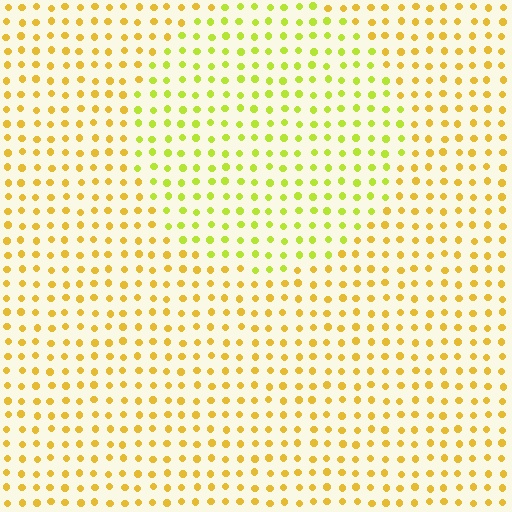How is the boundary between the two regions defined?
The boundary is defined purely by a slight shift in hue (about 31 degrees). Spacing, size, and orientation are identical on both sides.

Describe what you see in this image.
The image is filled with small yellow elements in a uniform arrangement. A circle-shaped region is visible where the elements are tinted to a slightly different hue, forming a subtle color boundary.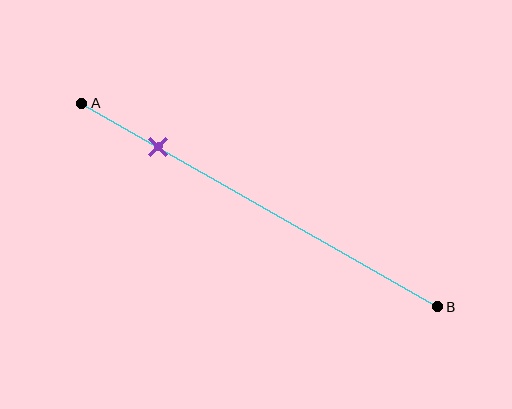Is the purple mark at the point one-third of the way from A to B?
No, the mark is at about 20% from A, not at the 33% one-third point.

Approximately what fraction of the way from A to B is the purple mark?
The purple mark is approximately 20% of the way from A to B.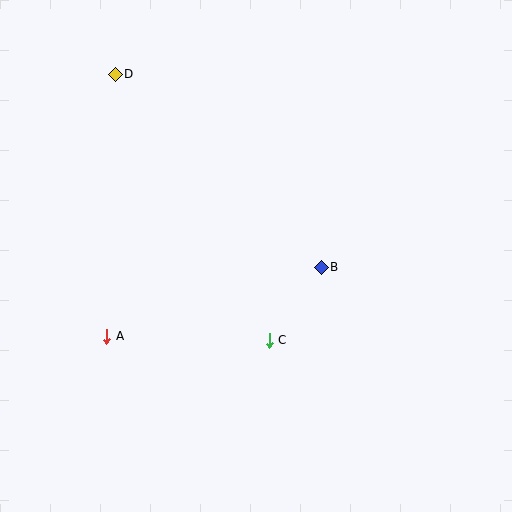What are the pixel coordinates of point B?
Point B is at (321, 267).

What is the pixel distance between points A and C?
The distance between A and C is 163 pixels.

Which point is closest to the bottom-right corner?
Point C is closest to the bottom-right corner.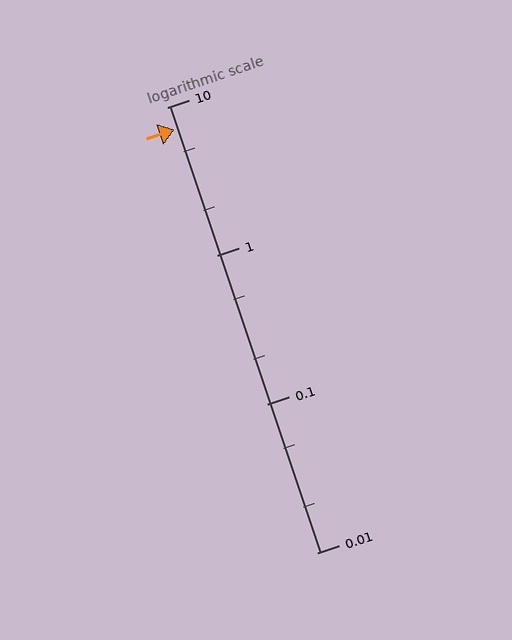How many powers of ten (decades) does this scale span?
The scale spans 3 decades, from 0.01 to 10.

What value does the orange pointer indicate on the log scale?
The pointer indicates approximately 7.1.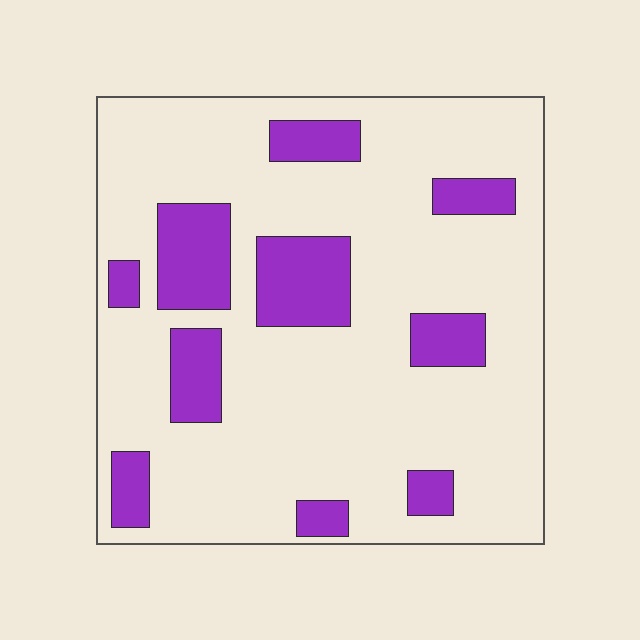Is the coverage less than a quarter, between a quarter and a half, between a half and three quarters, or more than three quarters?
Less than a quarter.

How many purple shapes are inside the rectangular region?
10.